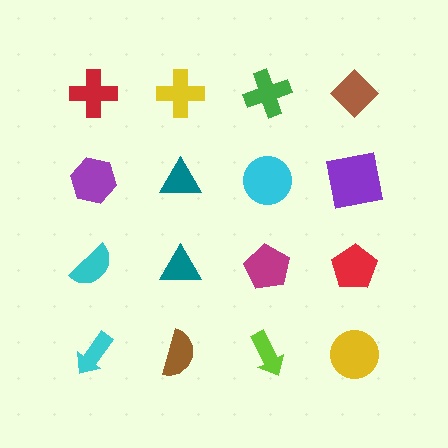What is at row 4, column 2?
A brown semicircle.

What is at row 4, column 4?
A yellow circle.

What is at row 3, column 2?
A teal triangle.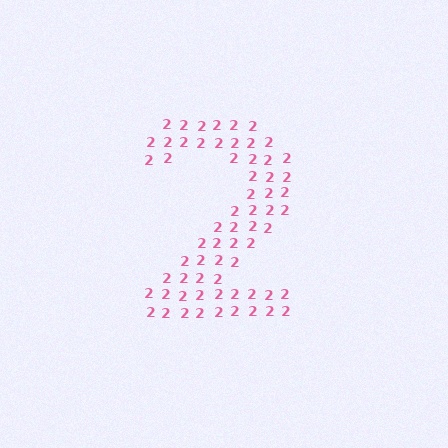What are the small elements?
The small elements are digit 2's.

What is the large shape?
The large shape is the digit 2.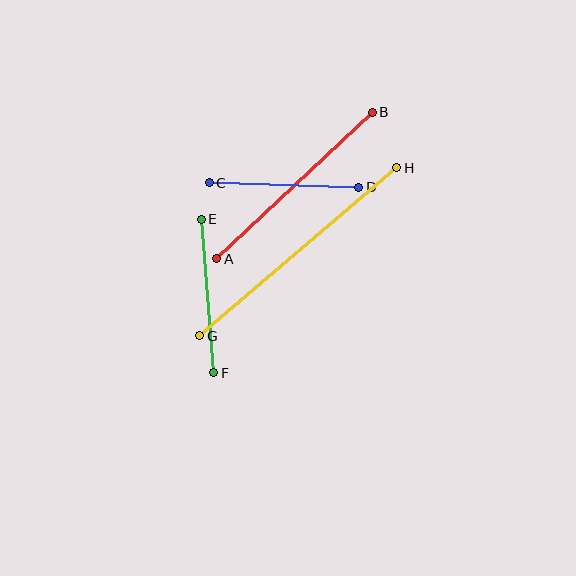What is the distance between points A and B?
The distance is approximately 214 pixels.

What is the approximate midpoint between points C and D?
The midpoint is at approximately (284, 185) pixels.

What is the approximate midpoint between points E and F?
The midpoint is at approximately (208, 296) pixels.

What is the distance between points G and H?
The distance is approximately 258 pixels.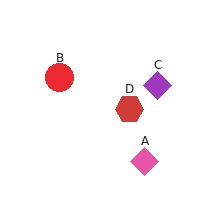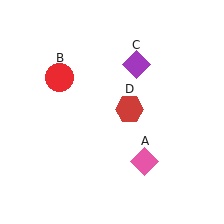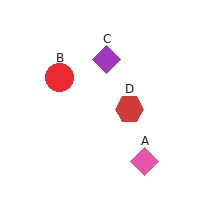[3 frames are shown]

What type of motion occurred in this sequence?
The purple diamond (object C) rotated counterclockwise around the center of the scene.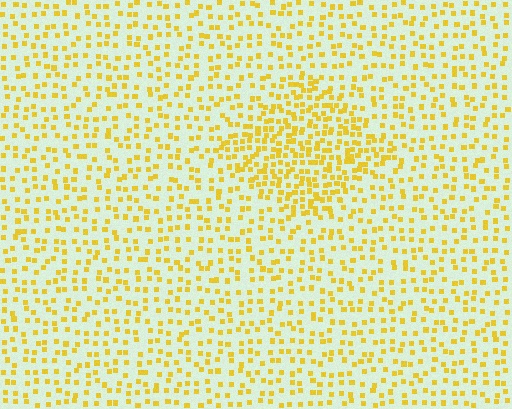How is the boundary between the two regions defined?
The boundary is defined by a change in element density (approximately 2.0x ratio). All elements are the same color, size, and shape.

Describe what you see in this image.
The image contains small yellow elements arranged at two different densities. A diamond-shaped region is visible where the elements are more densely packed than the surrounding area.